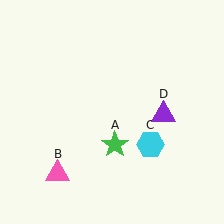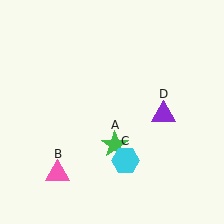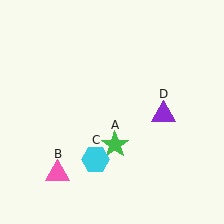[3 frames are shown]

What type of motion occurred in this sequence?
The cyan hexagon (object C) rotated clockwise around the center of the scene.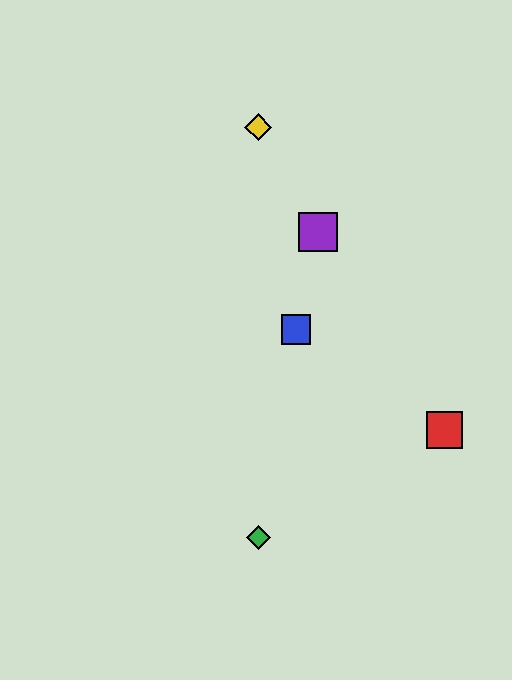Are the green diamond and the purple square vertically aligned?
No, the green diamond is at x≈258 and the purple square is at x≈318.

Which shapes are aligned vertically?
The green diamond, the yellow diamond are aligned vertically.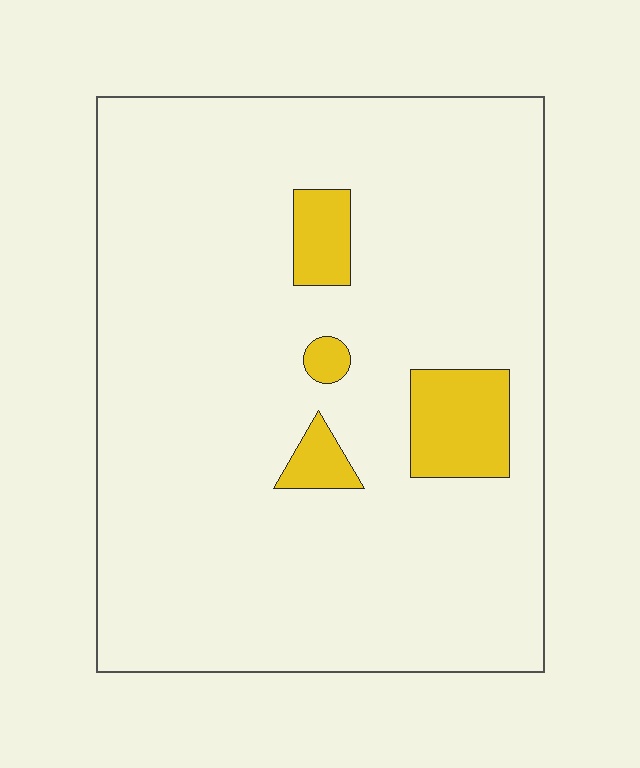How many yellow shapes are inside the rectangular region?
4.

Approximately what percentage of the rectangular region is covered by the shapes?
Approximately 10%.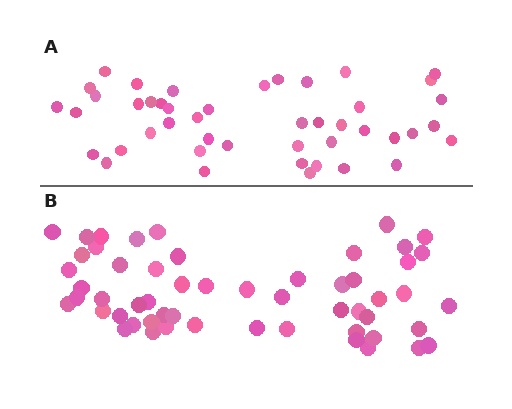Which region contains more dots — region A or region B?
Region B (the bottom region) has more dots.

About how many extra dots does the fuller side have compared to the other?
Region B has roughly 10 or so more dots than region A.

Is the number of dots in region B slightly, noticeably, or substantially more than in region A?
Region B has only slightly more — the two regions are fairly close. The ratio is roughly 1.2 to 1.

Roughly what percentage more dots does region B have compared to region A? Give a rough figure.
About 20% more.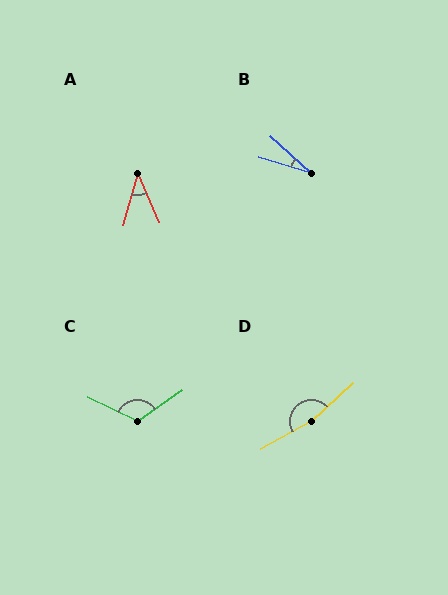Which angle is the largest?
D, at approximately 167 degrees.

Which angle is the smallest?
B, at approximately 25 degrees.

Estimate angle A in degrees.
Approximately 40 degrees.